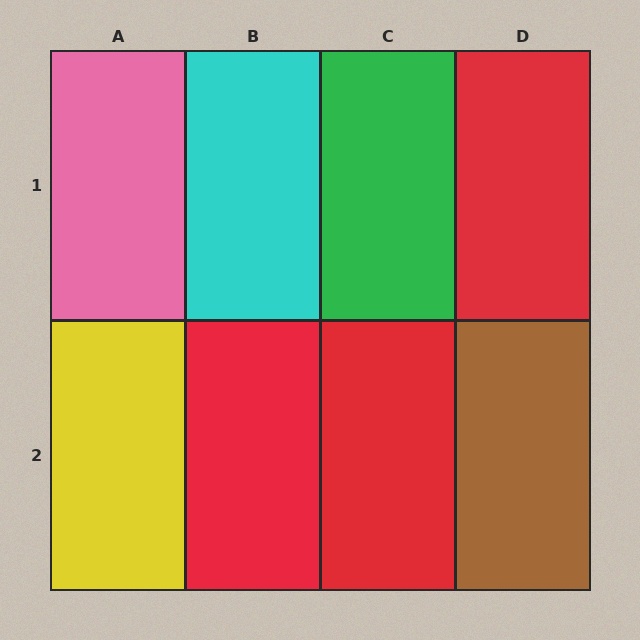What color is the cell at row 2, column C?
Red.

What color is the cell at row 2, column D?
Brown.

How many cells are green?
1 cell is green.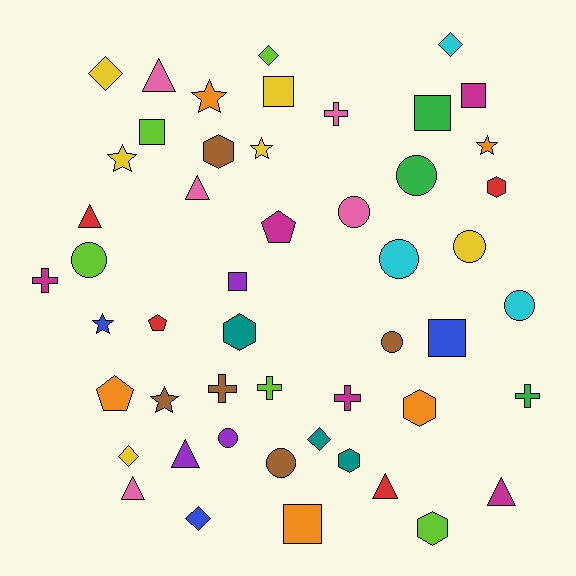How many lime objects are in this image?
There are 5 lime objects.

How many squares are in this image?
There are 7 squares.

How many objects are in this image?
There are 50 objects.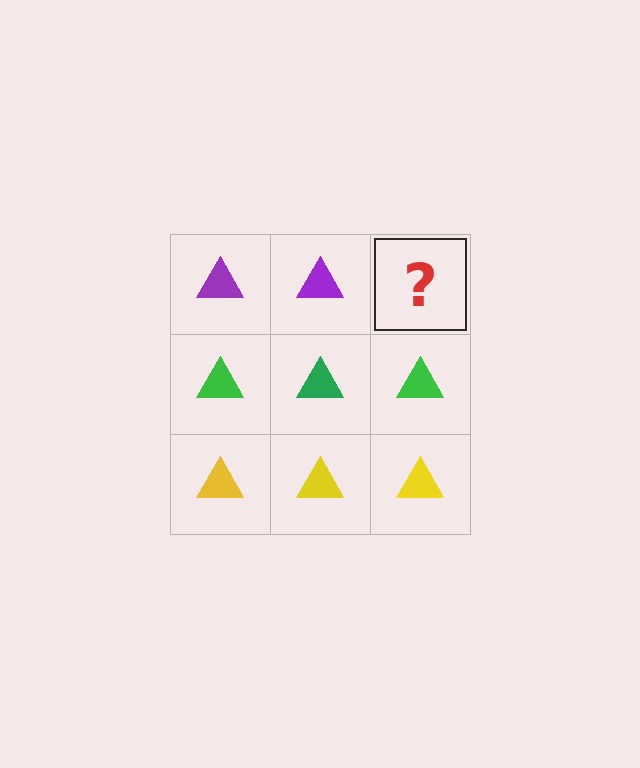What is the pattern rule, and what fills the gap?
The rule is that each row has a consistent color. The gap should be filled with a purple triangle.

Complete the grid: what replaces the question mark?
The question mark should be replaced with a purple triangle.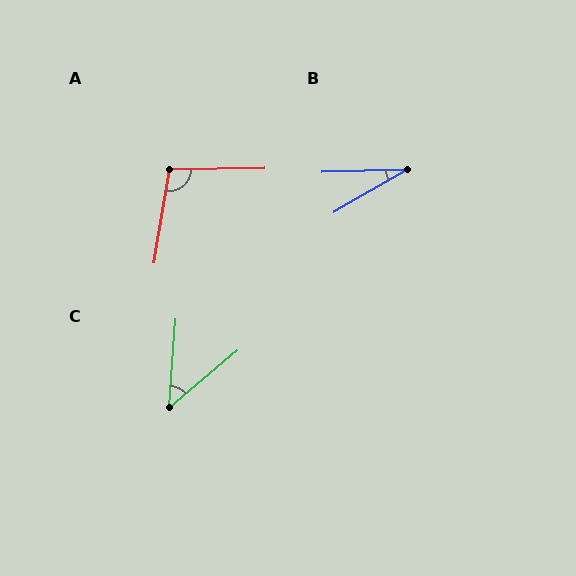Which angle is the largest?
A, at approximately 100 degrees.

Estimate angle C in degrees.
Approximately 46 degrees.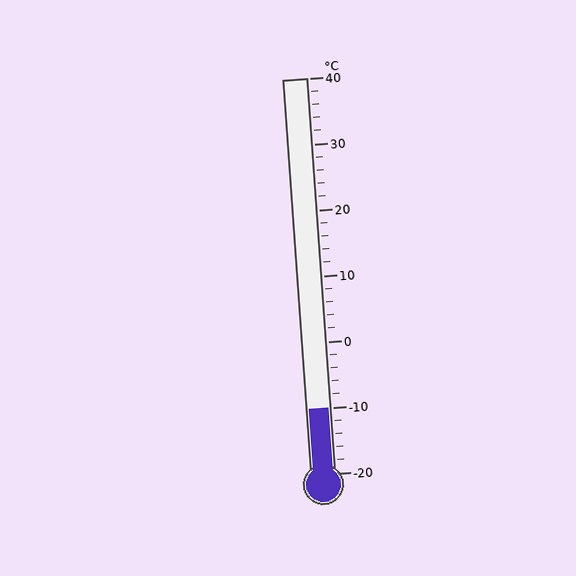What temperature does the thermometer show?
The thermometer shows approximately -10°C.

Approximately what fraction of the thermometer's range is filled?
The thermometer is filled to approximately 15% of its range.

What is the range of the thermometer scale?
The thermometer scale ranges from -20°C to 40°C.